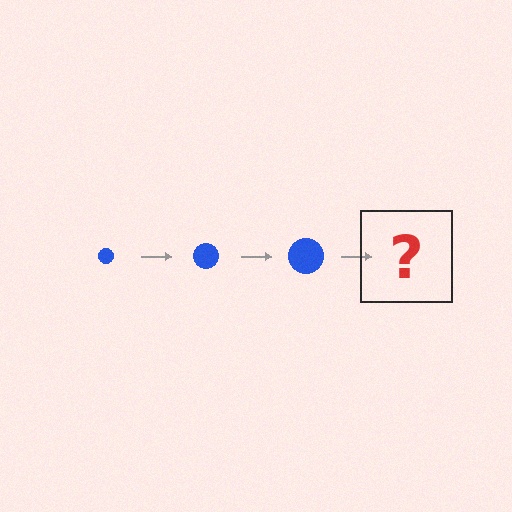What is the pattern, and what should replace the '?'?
The pattern is that the circle gets progressively larger each step. The '?' should be a blue circle, larger than the previous one.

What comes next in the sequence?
The next element should be a blue circle, larger than the previous one.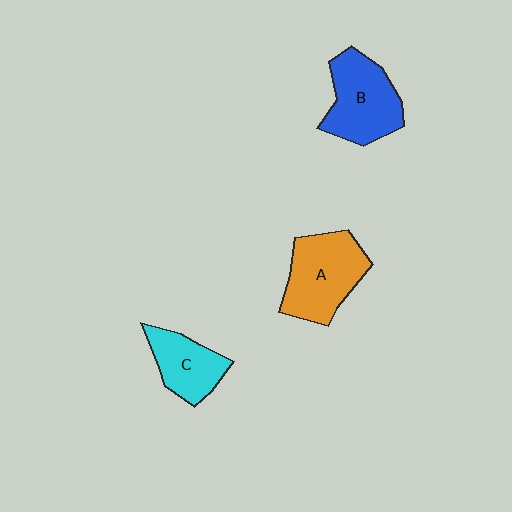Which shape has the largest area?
Shape A (orange).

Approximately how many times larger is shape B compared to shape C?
Approximately 1.4 times.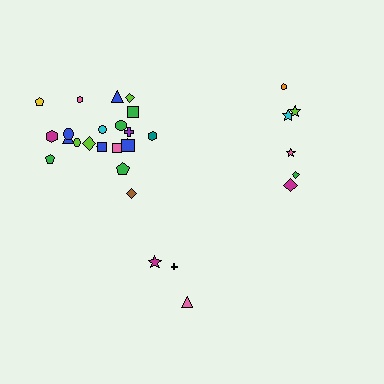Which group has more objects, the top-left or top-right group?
The top-left group.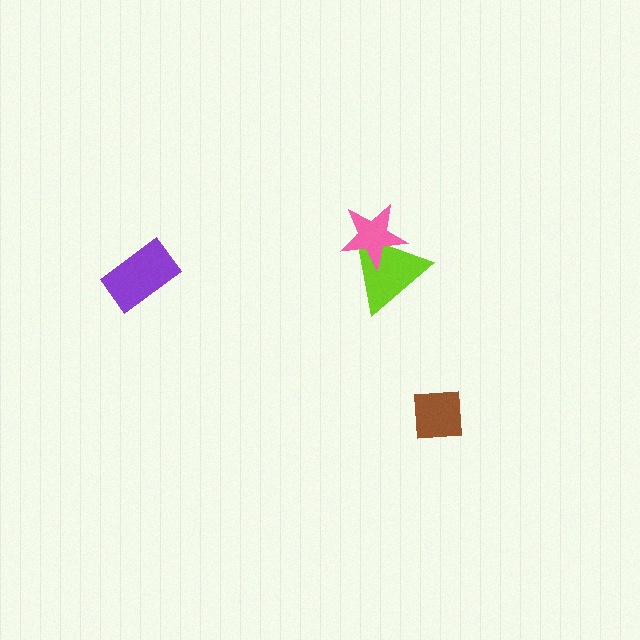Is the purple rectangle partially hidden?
No, no other shape covers it.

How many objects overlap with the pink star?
1 object overlaps with the pink star.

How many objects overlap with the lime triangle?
1 object overlaps with the lime triangle.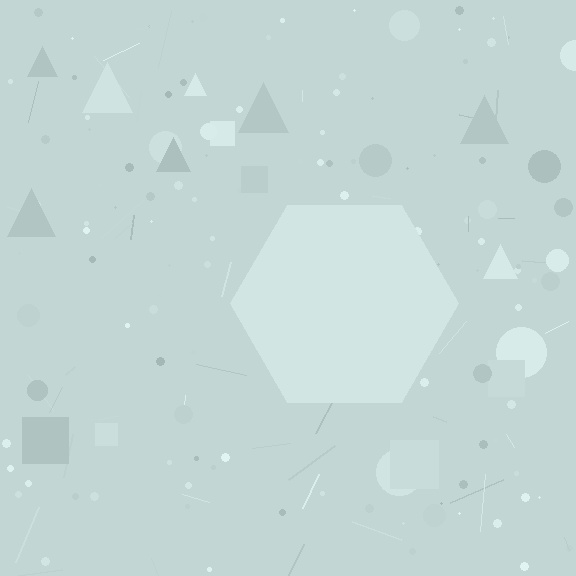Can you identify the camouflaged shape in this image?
The camouflaged shape is a hexagon.